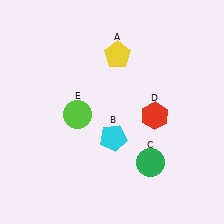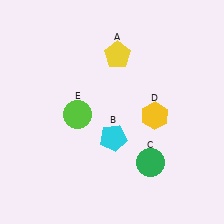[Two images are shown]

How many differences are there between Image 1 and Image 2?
There is 1 difference between the two images.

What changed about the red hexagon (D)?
In Image 1, D is red. In Image 2, it changed to yellow.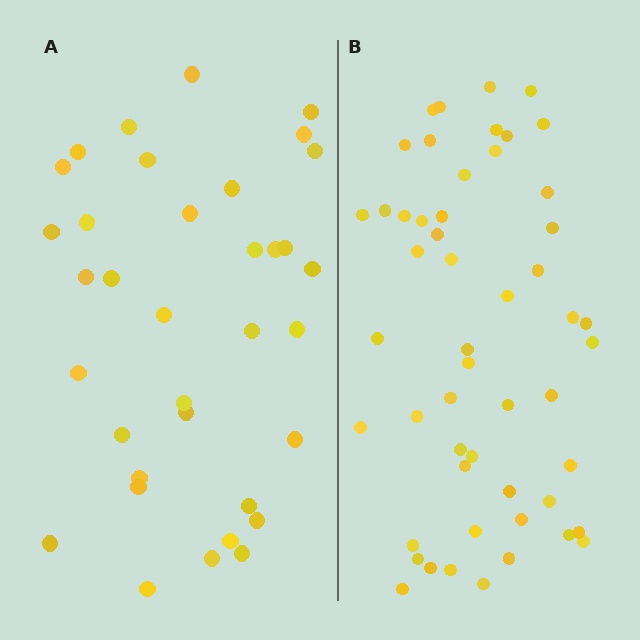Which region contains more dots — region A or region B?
Region B (the right region) has more dots.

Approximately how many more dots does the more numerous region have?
Region B has approximately 15 more dots than region A.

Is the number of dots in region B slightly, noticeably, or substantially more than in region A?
Region B has substantially more. The ratio is roughly 1.5 to 1.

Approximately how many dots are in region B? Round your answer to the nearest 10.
About 50 dots. (The exact count is 52, which rounds to 50.)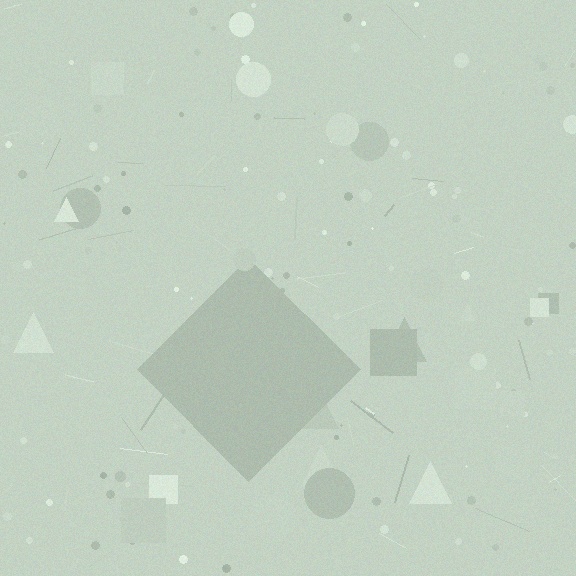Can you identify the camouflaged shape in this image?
The camouflaged shape is a diamond.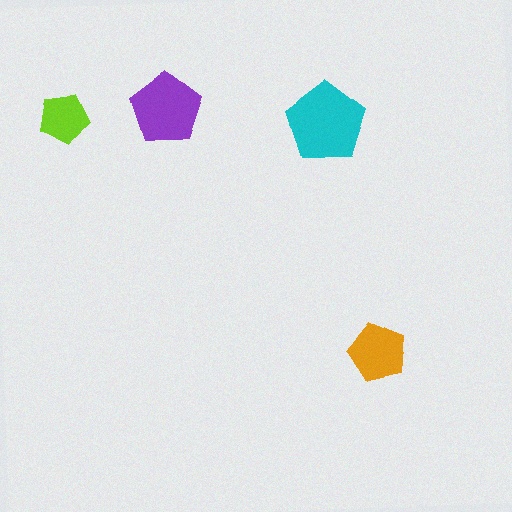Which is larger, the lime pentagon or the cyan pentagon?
The cyan one.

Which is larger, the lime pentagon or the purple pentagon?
The purple one.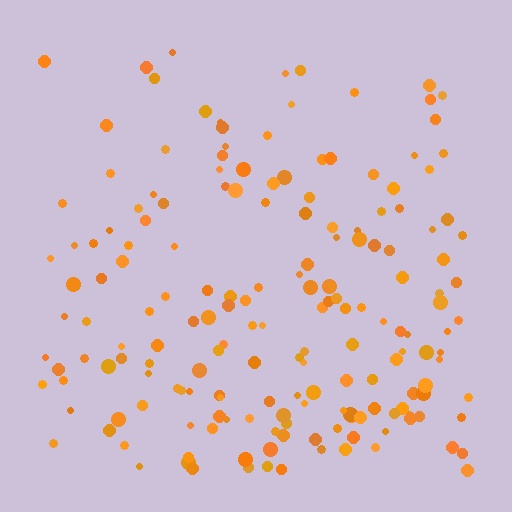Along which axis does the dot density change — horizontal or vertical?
Vertical.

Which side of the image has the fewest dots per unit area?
The top.